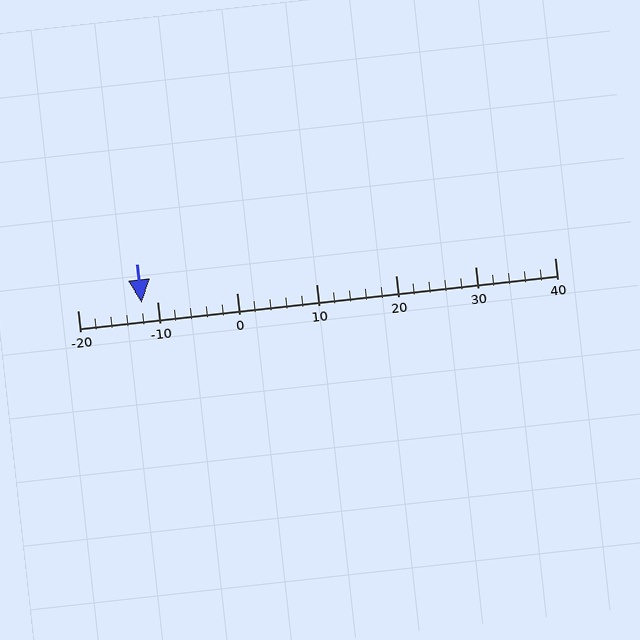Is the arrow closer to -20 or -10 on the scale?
The arrow is closer to -10.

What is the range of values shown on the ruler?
The ruler shows values from -20 to 40.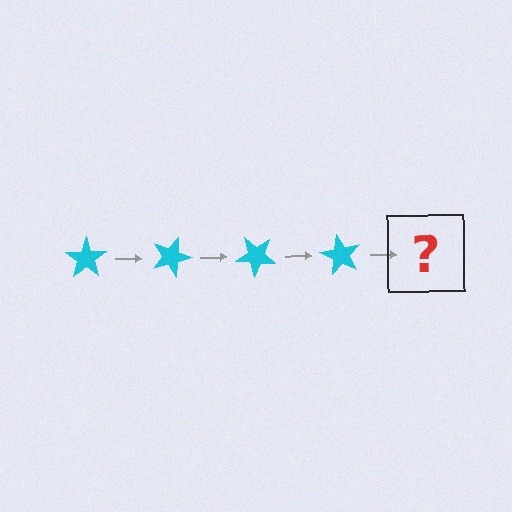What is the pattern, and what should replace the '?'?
The pattern is that the star rotates 20 degrees each step. The '?' should be a cyan star rotated 80 degrees.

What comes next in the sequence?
The next element should be a cyan star rotated 80 degrees.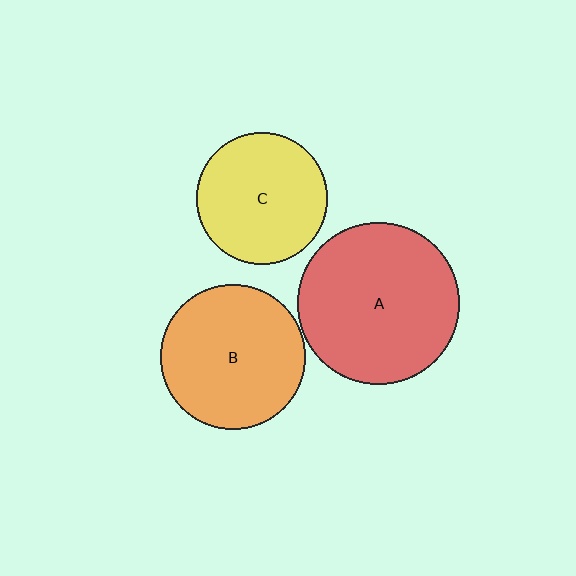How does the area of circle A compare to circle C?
Approximately 1.5 times.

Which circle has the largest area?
Circle A (red).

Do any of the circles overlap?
No, none of the circles overlap.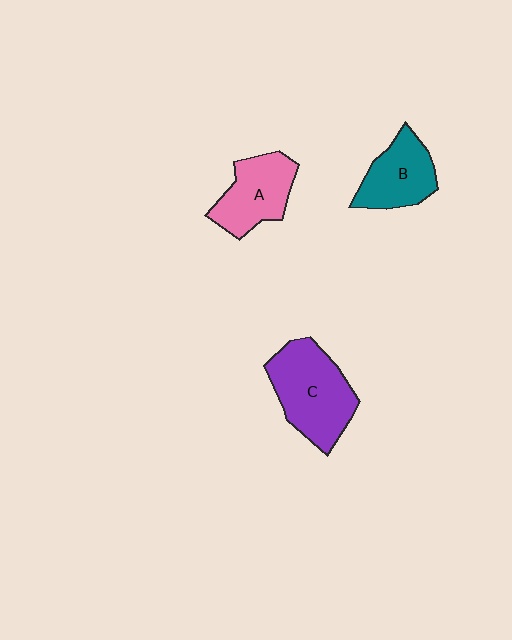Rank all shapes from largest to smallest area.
From largest to smallest: C (purple), A (pink), B (teal).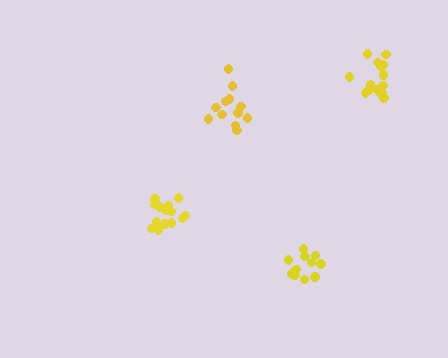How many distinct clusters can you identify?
There are 4 distinct clusters.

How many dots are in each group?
Group 1: 12 dots, Group 2: 15 dots, Group 3: 13 dots, Group 4: 16 dots (56 total).